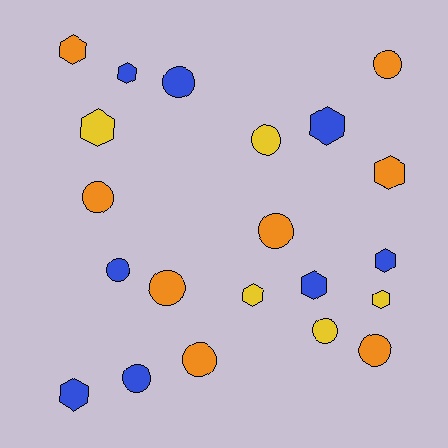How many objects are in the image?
There are 21 objects.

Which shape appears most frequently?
Circle, with 11 objects.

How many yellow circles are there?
There are 2 yellow circles.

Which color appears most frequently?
Blue, with 8 objects.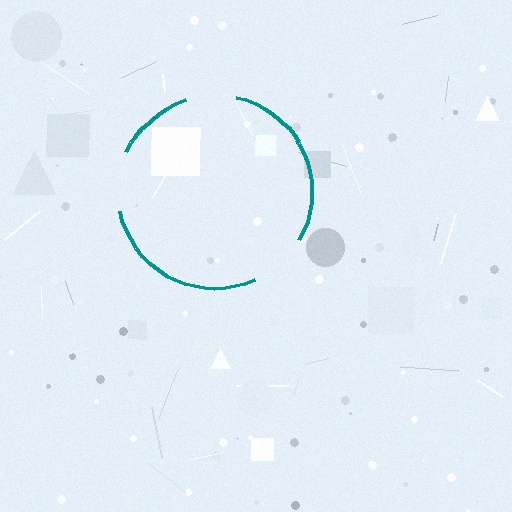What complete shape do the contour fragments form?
The contour fragments form a circle.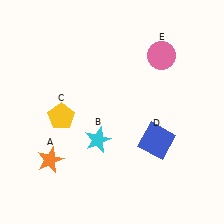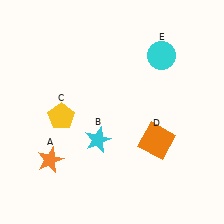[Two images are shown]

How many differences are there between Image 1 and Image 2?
There are 2 differences between the two images.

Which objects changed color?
D changed from blue to orange. E changed from pink to cyan.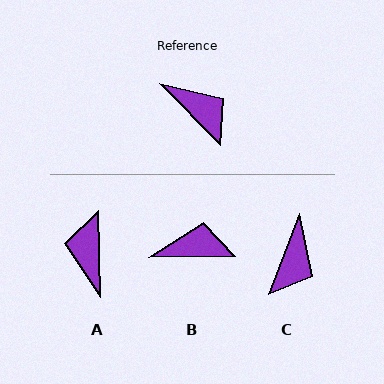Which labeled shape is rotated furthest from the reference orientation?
A, about 137 degrees away.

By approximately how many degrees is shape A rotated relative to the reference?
Approximately 137 degrees counter-clockwise.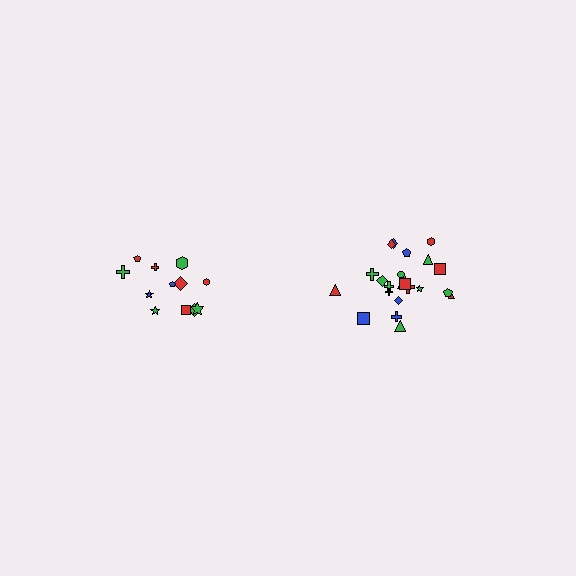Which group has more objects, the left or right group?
The right group.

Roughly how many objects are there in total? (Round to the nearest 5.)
Roughly 35 objects in total.